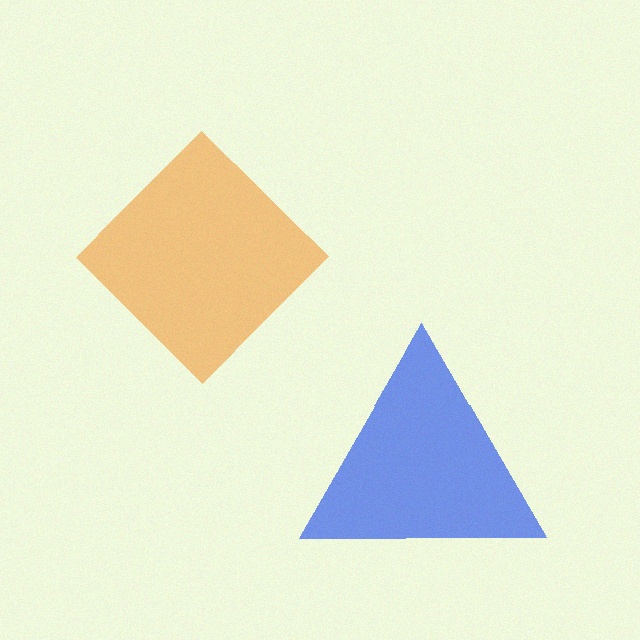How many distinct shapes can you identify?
There are 2 distinct shapes: a blue triangle, an orange diamond.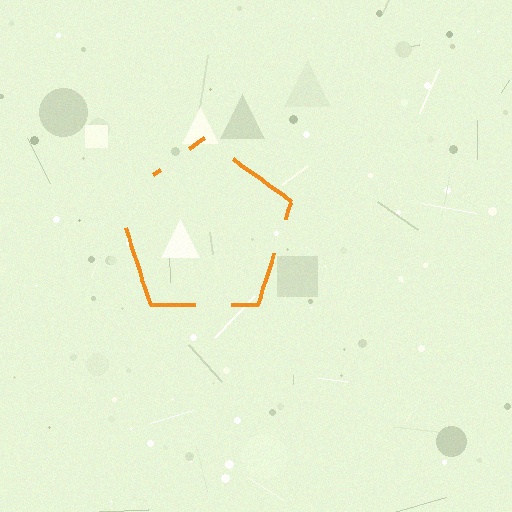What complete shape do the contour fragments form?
The contour fragments form a pentagon.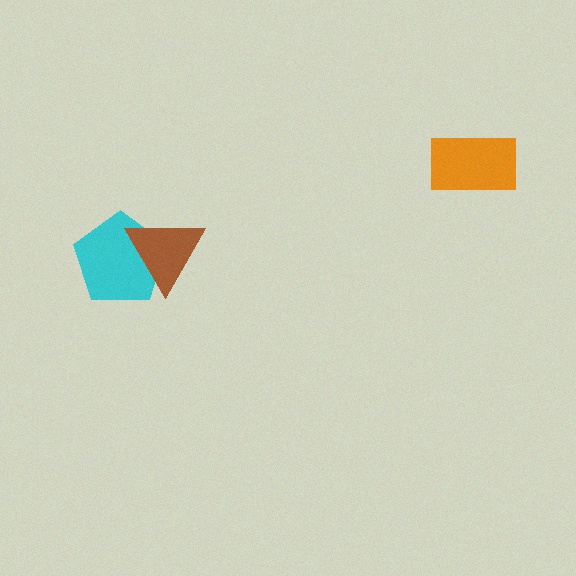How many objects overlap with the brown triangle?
1 object overlaps with the brown triangle.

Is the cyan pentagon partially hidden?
Yes, it is partially covered by another shape.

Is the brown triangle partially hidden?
No, no other shape covers it.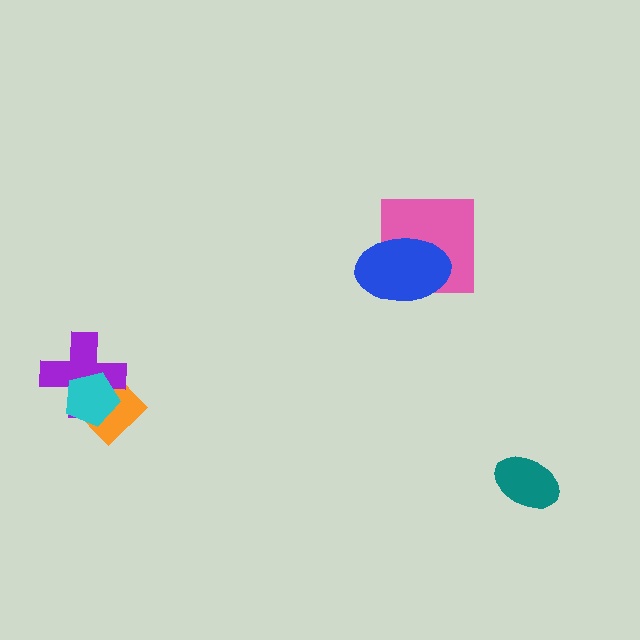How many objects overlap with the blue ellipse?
1 object overlaps with the blue ellipse.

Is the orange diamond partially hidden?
Yes, it is partially covered by another shape.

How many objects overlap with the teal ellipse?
0 objects overlap with the teal ellipse.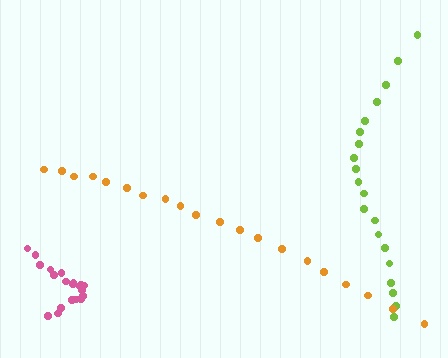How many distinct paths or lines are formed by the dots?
There are 3 distinct paths.